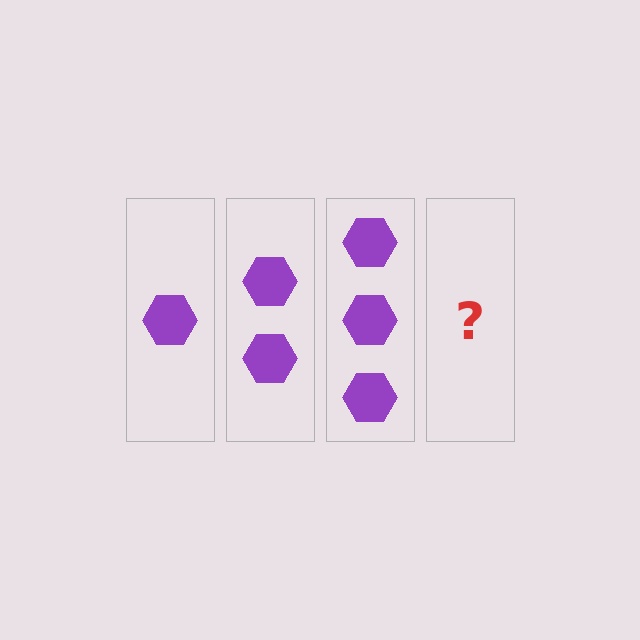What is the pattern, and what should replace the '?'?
The pattern is that each step adds one more hexagon. The '?' should be 4 hexagons.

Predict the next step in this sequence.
The next step is 4 hexagons.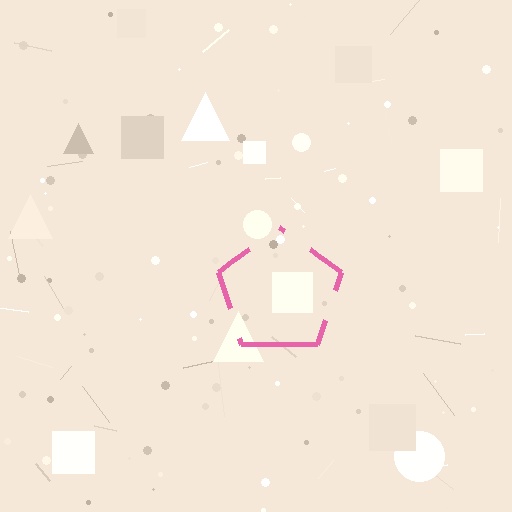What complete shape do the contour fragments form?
The contour fragments form a pentagon.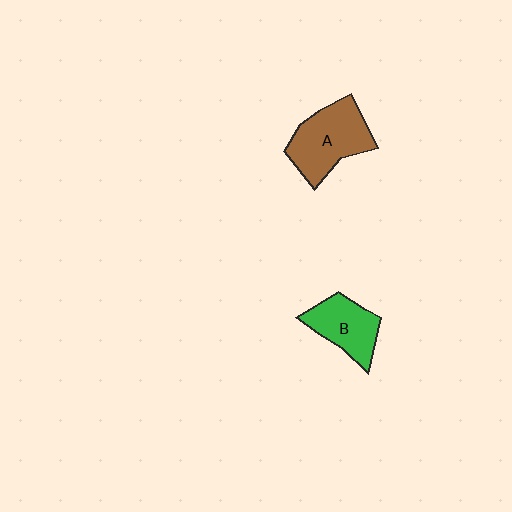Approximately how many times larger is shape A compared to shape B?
Approximately 1.3 times.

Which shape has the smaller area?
Shape B (green).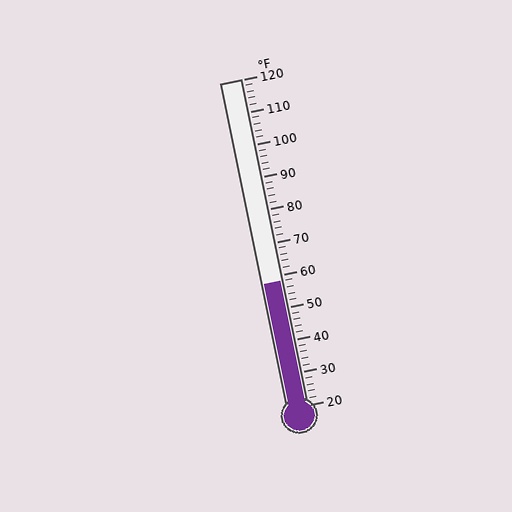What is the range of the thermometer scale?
The thermometer scale ranges from 20°F to 120°F.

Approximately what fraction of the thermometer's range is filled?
The thermometer is filled to approximately 40% of its range.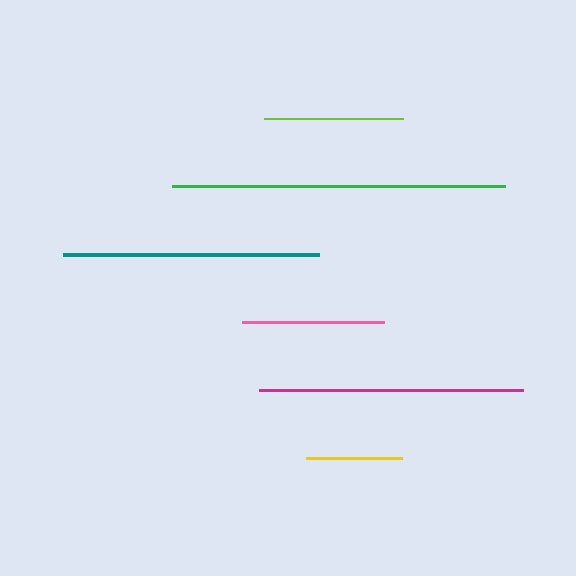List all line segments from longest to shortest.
From longest to shortest: green, magenta, teal, pink, lime, yellow.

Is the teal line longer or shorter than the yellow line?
The teal line is longer than the yellow line.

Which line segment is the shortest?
The yellow line is the shortest at approximately 96 pixels.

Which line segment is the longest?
The green line is the longest at approximately 333 pixels.